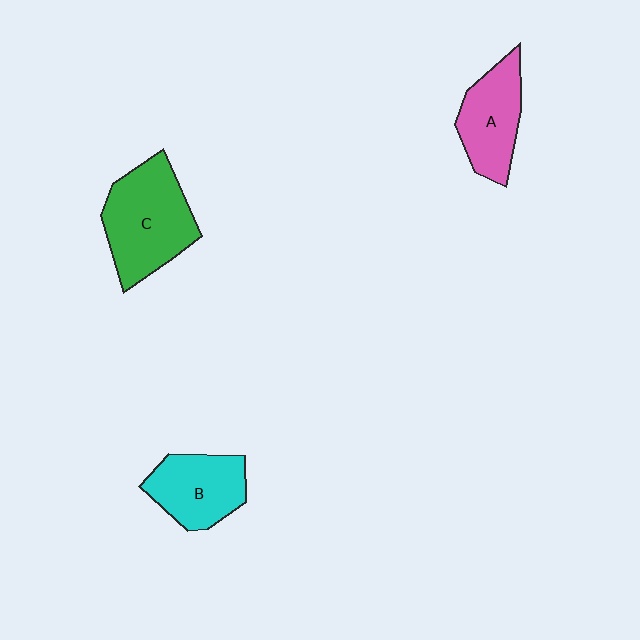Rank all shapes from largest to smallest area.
From largest to smallest: C (green), B (cyan), A (pink).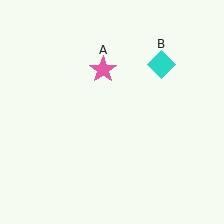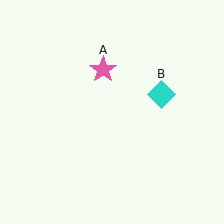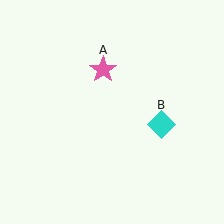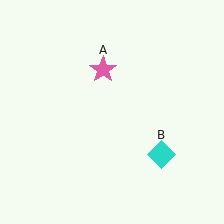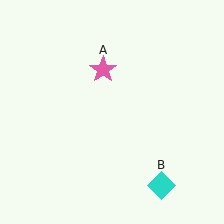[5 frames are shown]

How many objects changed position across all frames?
1 object changed position: cyan diamond (object B).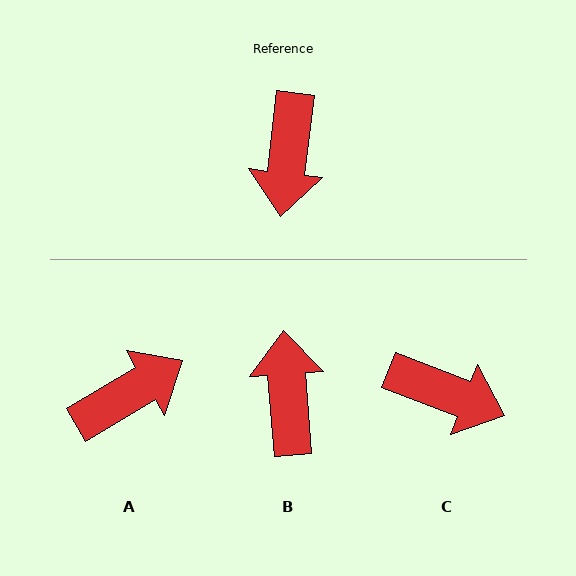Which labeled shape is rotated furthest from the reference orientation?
B, about 169 degrees away.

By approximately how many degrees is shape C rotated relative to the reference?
Approximately 76 degrees counter-clockwise.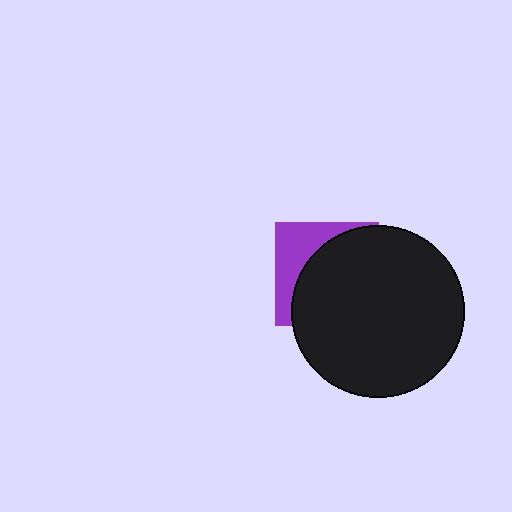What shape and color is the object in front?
The object in front is a black circle.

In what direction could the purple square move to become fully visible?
The purple square could move toward the upper-left. That would shift it out from behind the black circle entirely.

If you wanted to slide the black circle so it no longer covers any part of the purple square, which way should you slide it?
Slide it toward the lower-right — that is the most direct way to separate the two shapes.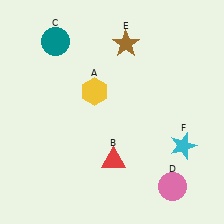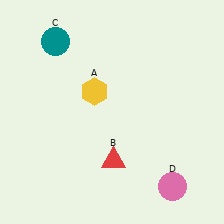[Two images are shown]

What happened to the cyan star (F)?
The cyan star (F) was removed in Image 2. It was in the bottom-right area of Image 1.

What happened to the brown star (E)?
The brown star (E) was removed in Image 2. It was in the top-right area of Image 1.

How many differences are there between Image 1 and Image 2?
There are 2 differences between the two images.